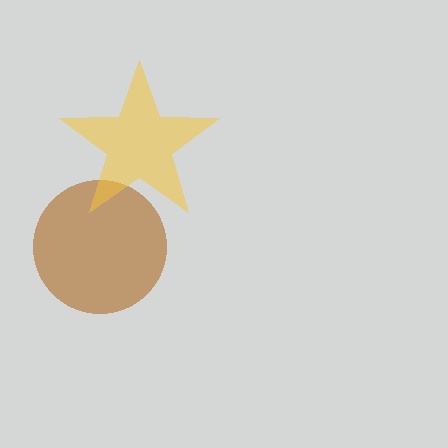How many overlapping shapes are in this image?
There are 2 overlapping shapes in the image.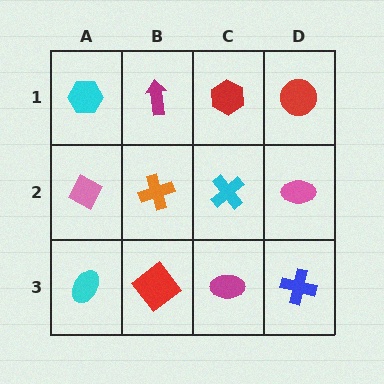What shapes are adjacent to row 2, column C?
A red hexagon (row 1, column C), a magenta ellipse (row 3, column C), an orange cross (row 2, column B), a pink ellipse (row 2, column D).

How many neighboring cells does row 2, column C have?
4.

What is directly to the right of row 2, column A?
An orange cross.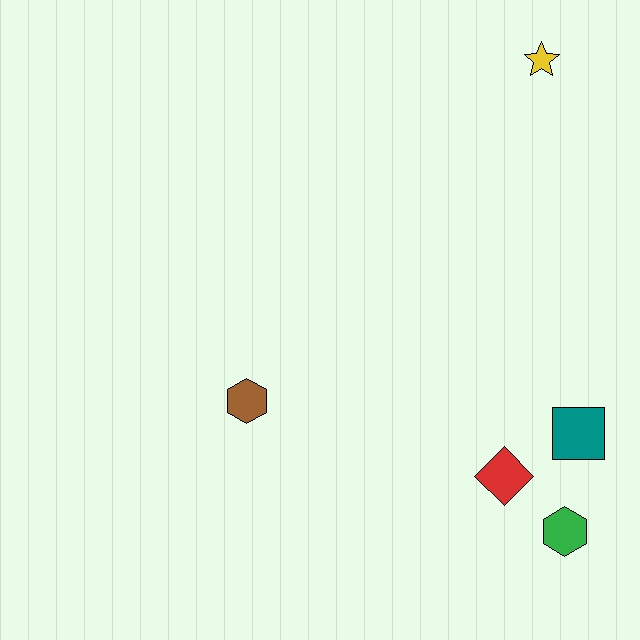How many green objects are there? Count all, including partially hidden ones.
There is 1 green object.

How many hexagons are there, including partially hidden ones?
There are 2 hexagons.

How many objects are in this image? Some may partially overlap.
There are 5 objects.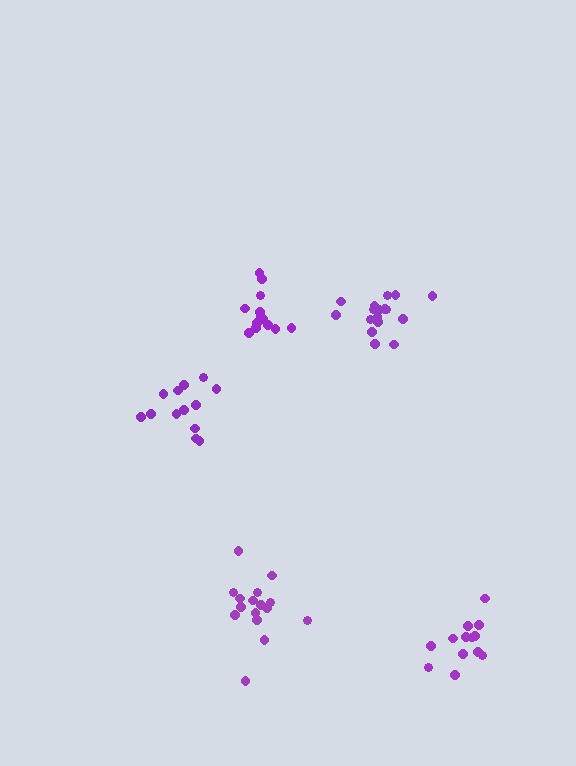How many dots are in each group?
Group 1: 14 dots, Group 2: 16 dots, Group 3: 13 dots, Group 4: 18 dots, Group 5: 13 dots (74 total).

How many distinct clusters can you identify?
There are 5 distinct clusters.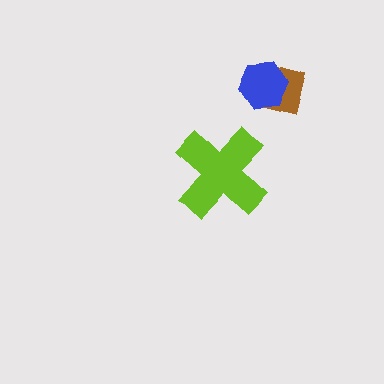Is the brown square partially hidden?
Yes, it is partially covered by another shape.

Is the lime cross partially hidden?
No, no other shape covers it.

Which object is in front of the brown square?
The blue hexagon is in front of the brown square.